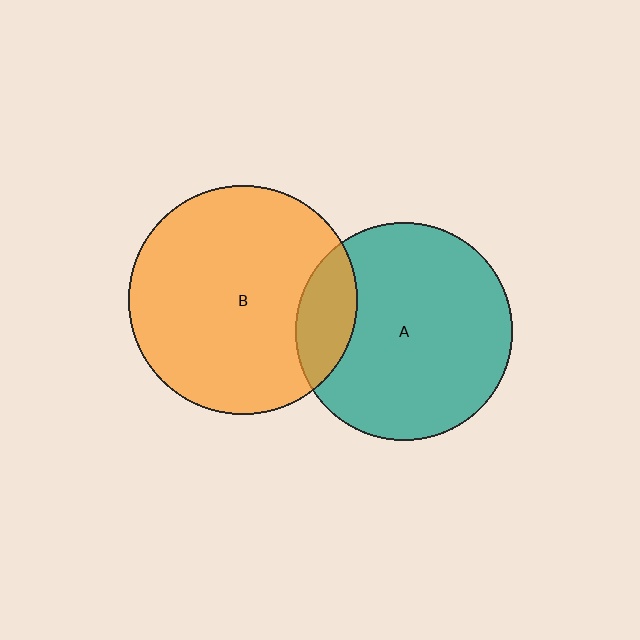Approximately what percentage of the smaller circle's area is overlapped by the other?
Approximately 15%.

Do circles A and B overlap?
Yes.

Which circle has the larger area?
Circle B (orange).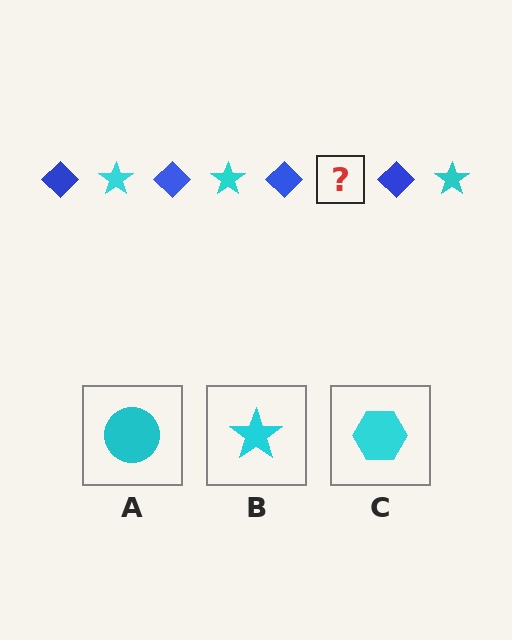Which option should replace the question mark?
Option B.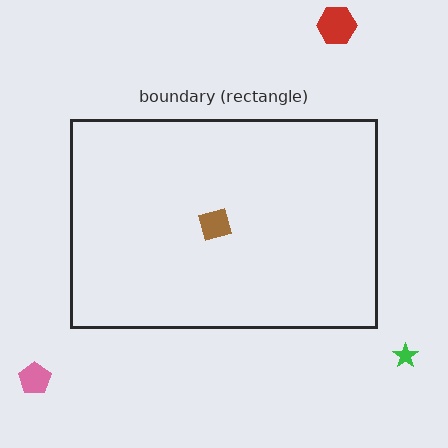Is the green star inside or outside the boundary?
Outside.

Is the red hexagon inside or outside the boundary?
Outside.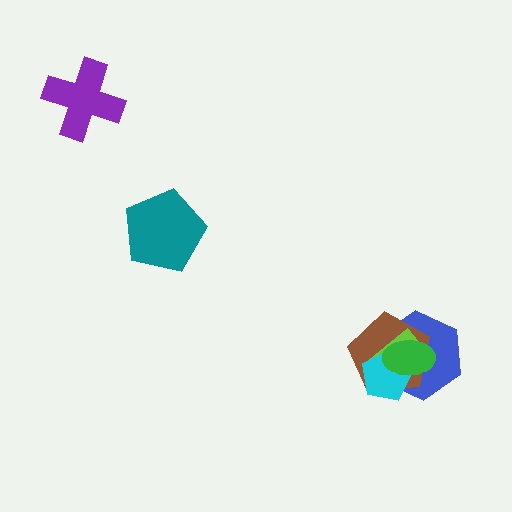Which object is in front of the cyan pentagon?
The green ellipse is in front of the cyan pentagon.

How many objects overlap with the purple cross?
0 objects overlap with the purple cross.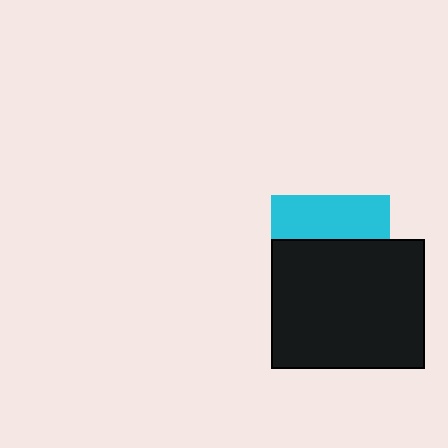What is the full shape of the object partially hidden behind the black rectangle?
The partially hidden object is a cyan square.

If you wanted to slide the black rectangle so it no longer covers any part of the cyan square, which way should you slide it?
Slide it down — that is the most direct way to separate the two shapes.